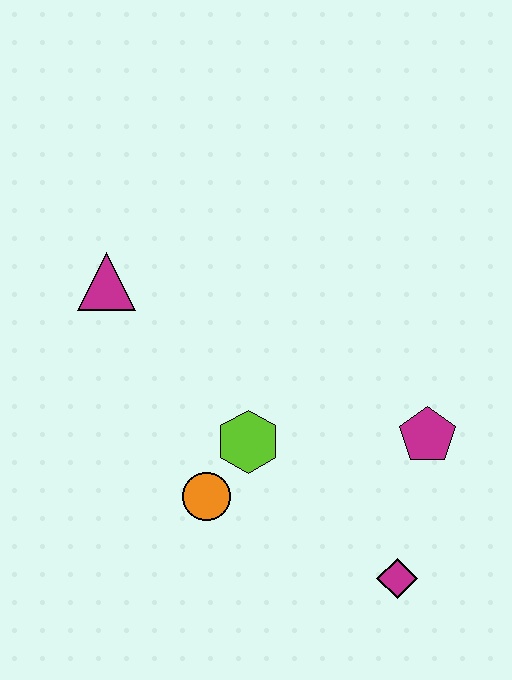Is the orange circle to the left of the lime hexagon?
Yes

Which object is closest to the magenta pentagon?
The magenta diamond is closest to the magenta pentagon.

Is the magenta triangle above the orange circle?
Yes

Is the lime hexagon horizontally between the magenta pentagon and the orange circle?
Yes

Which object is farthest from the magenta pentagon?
The magenta triangle is farthest from the magenta pentagon.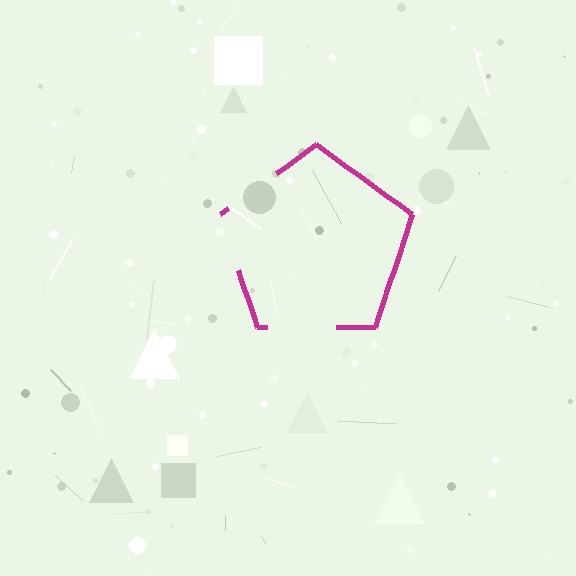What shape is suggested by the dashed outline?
The dashed outline suggests a pentagon.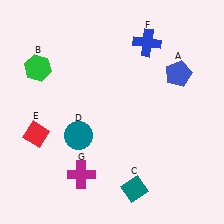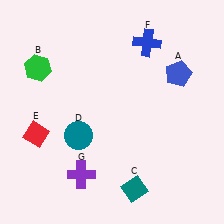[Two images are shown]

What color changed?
The cross (G) changed from magenta in Image 1 to purple in Image 2.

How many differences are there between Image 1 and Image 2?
There is 1 difference between the two images.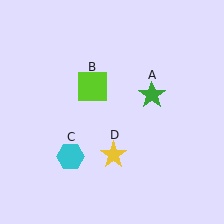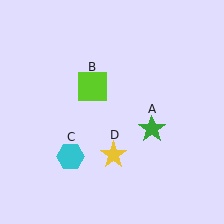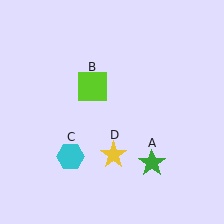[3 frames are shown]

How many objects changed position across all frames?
1 object changed position: green star (object A).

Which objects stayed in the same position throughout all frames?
Lime square (object B) and cyan hexagon (object C) and yellow star (object D) remained stationary.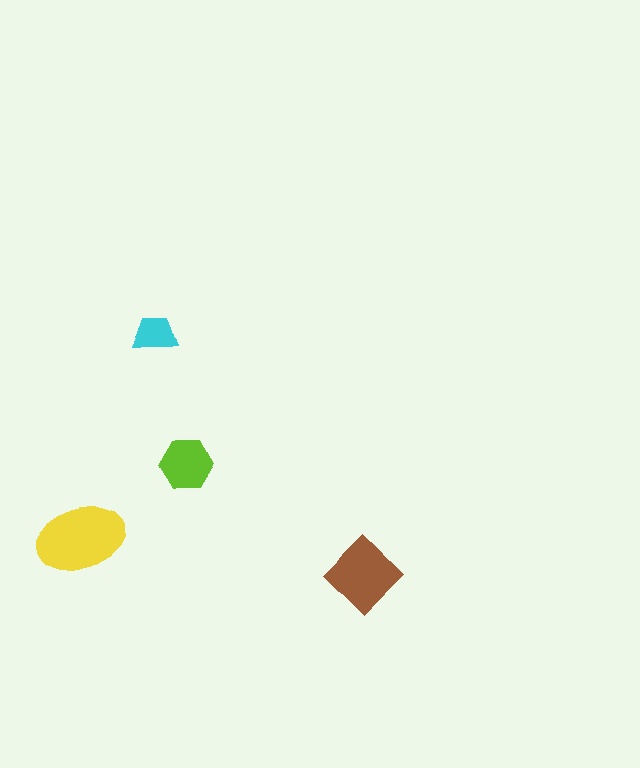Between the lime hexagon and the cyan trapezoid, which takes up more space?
The lime hexagon.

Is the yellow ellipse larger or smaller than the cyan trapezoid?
Larger.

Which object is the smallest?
The cyan trapezoid.